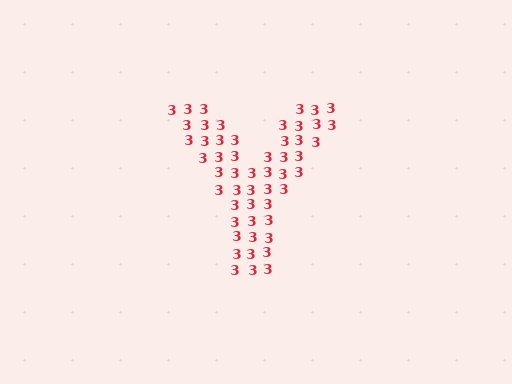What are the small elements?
The small elements are digit 3's.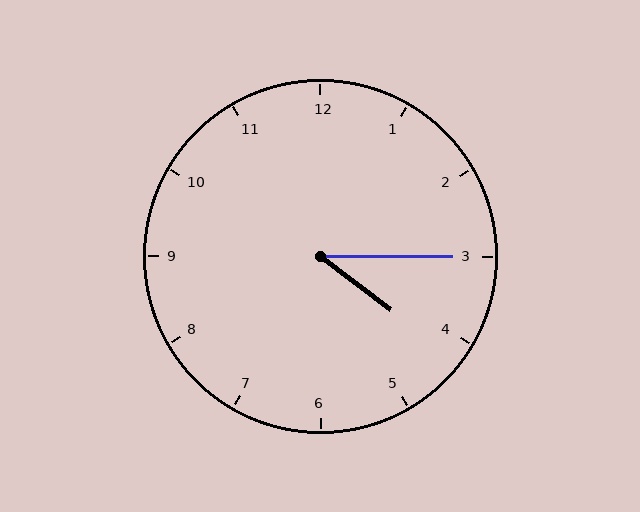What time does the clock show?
4:15.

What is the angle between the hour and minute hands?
Approximately 38 degrees.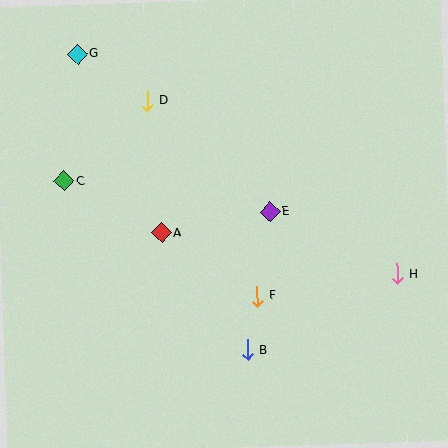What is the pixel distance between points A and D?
The distance between A and D is 133 pixels.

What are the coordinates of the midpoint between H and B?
The midpoint between H and B is at (322, 312).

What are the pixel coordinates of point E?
Point E is at (270, 212).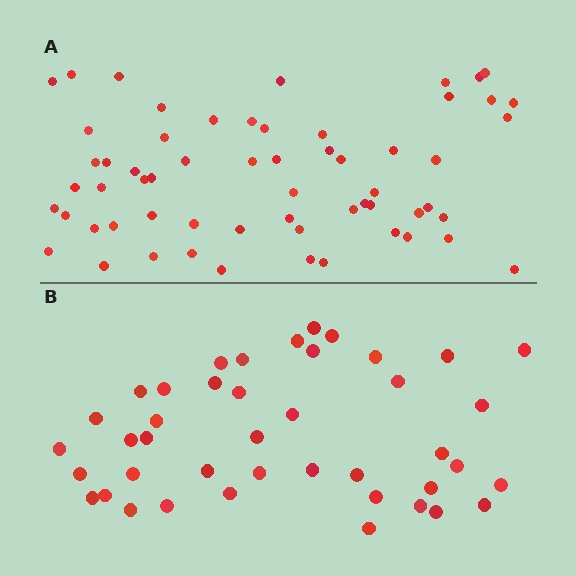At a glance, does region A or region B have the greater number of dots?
Region A (the top region) has more dots.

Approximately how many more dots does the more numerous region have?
Region A has approximately 20 more dots than region B.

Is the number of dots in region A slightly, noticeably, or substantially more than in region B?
Region A has noticeably more, but not dramatically so. The ratio is roughly 1.4 to 1.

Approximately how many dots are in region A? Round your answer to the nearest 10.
About 60 dots.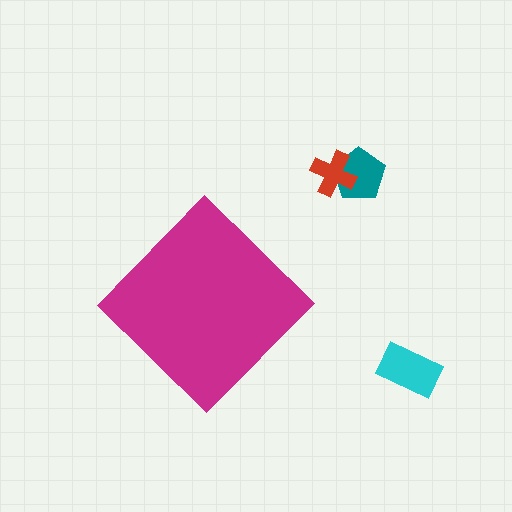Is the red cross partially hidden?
No, the red cross is fully visible.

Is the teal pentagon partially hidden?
No, the teal pentagon is fully visible.